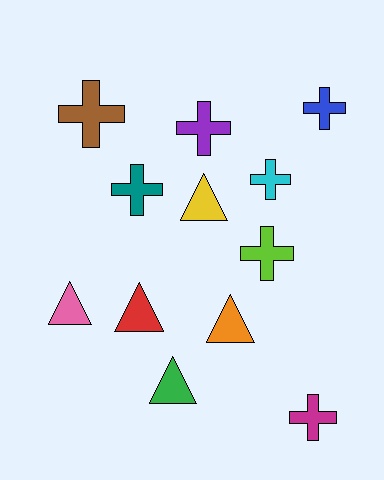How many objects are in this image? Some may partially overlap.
There are 12 objects.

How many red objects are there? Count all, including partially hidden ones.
There is 1 red object.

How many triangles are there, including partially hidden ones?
There are 5 triangles.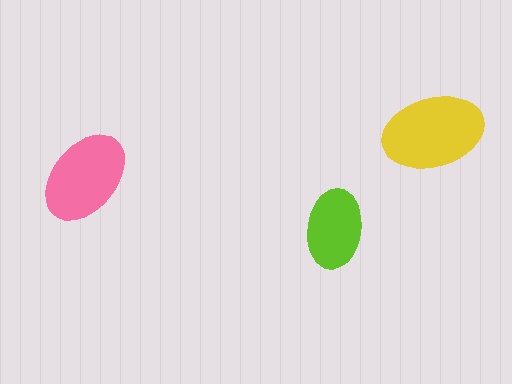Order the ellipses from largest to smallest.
the yellow one, the pink one, the lime one.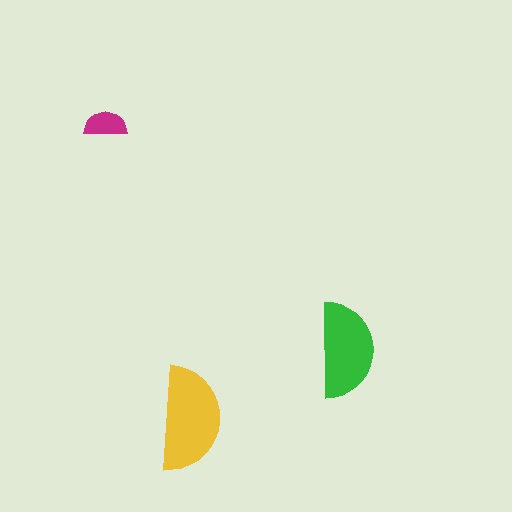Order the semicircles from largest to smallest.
the yellow one, the green one, the magenta one.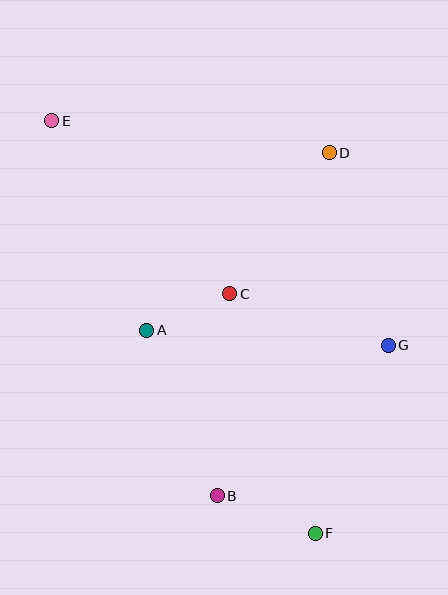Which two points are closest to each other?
Points A and C are closest to each other.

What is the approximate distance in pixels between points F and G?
The distance between F and G is approximately 202 pixels.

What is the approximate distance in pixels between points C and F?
The distance between C and F is approximately 254 pixels.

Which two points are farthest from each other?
Points E and F are farthest from each other.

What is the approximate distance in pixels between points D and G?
The distance between D and G is approximately 201 pixels.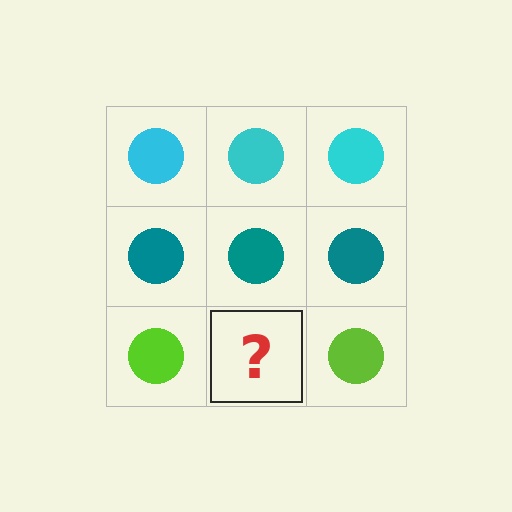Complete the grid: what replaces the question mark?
The question mark should be replaced with a lime circle.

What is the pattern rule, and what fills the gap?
The rule is that each row has a consistent color. The gap should be filled with a lime circle.